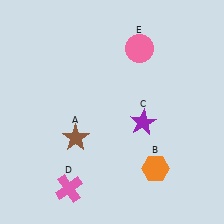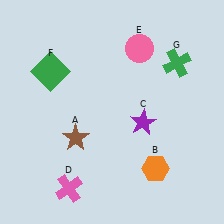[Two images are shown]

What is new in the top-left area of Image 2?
A green square (F) was added in the top-left area of Image 2.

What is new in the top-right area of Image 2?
A green cross (G) was added in the top-right area of Image 2.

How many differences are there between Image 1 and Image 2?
There are 2 differences between the two images.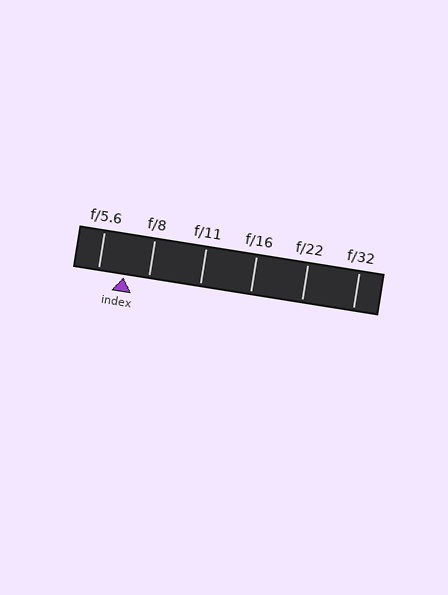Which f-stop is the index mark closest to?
The index mark is closest to f/8.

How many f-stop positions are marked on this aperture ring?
There are 6 f-stop positions marked.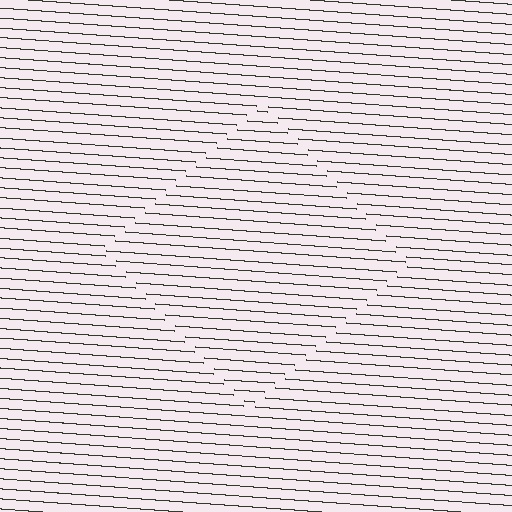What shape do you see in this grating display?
An illusory square. The interior of the shape contains the same grating, shifted by half a period — the contour is defined by the phase discontinuity where line-ends from the inner and outer gratings abut.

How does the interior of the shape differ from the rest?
The interior of the shape contains the same grating, shifted by half a period — the contour is defined by the phase discontinuity where line-ends from the inner and outer gratings abut.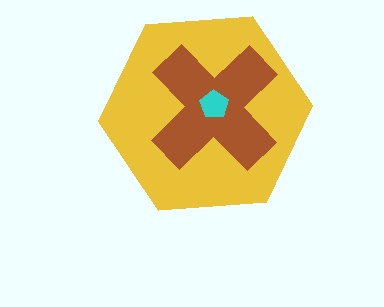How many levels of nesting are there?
3.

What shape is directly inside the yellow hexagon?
The brown cross.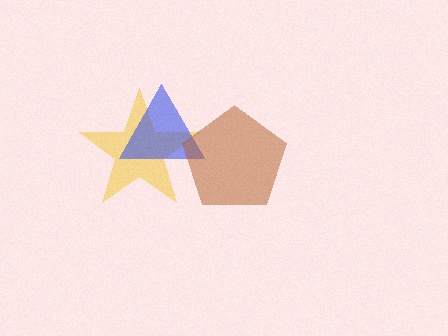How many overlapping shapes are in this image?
There are 3 overlapping shapes in the image.